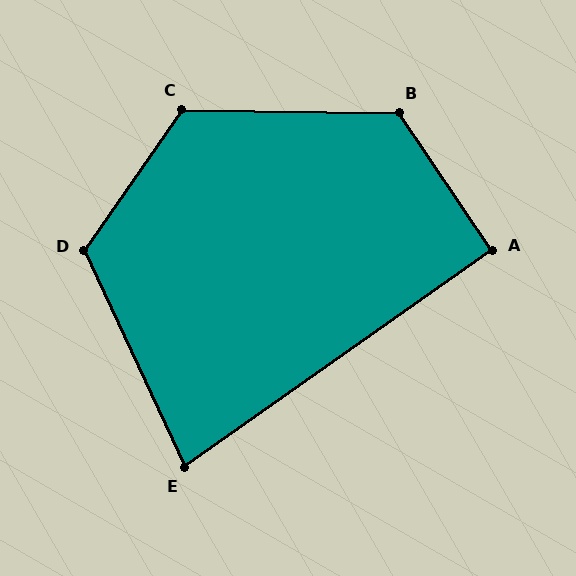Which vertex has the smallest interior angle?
E, at approximately 80 degrees.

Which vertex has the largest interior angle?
B, at approximately 125 degrees.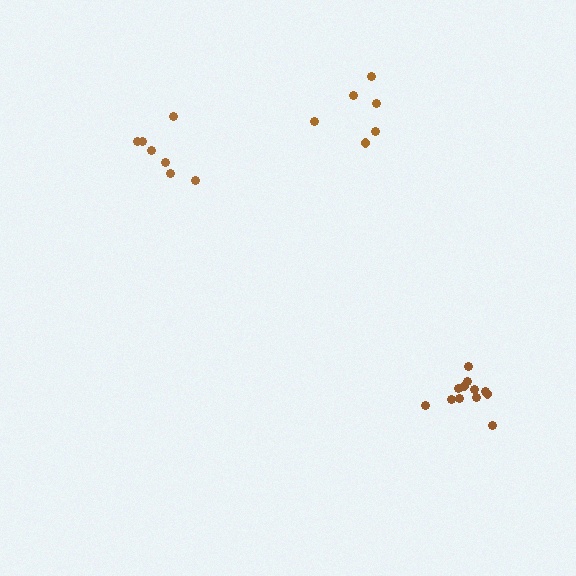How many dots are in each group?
Group 1: 7 dots, Group 2: 12 dots, Group 3: 6 dots (25 total).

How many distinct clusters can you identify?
There are 3 distinct clusters.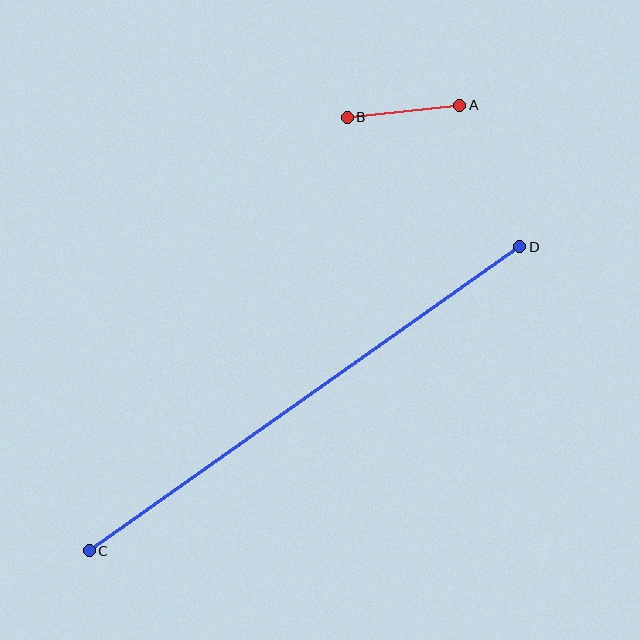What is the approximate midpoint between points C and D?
The midpoint is at approximately (305, 399) pixels.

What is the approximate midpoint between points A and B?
The midpoint is at approximately (403, 111) pixels.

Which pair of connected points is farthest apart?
Points C and D are farthest apart.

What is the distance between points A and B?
The distance is approximately 113 pixels.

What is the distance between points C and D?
The distance is approximately 527 pixels.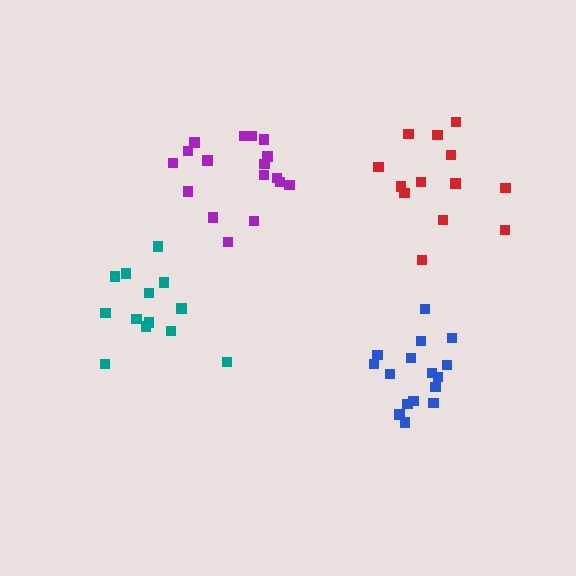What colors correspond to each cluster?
The clusters are colored: red, purple, blue, teal.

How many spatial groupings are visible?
There are 4 spatial groupings.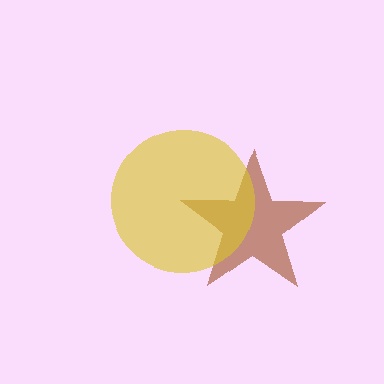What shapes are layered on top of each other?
The layered shapes are: a brown star, a yellow circle.